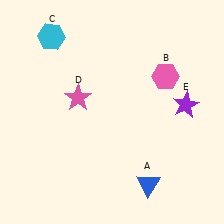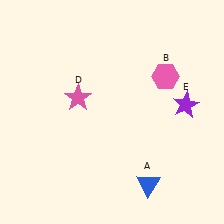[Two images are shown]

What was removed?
The cyan hexagon (C) was removed in Image 2.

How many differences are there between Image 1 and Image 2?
There is 1 difference between the two images.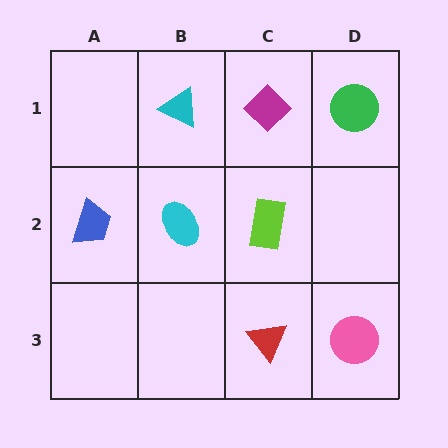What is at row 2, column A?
A blue trapezoid.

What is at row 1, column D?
A green circle.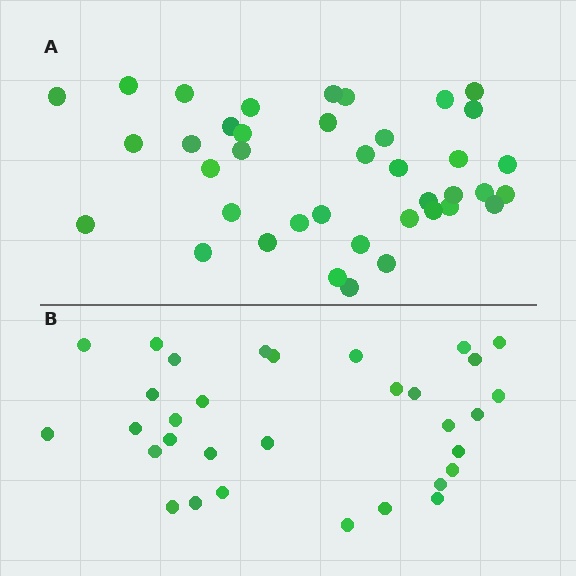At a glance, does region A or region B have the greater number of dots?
Region A (the top region) has more dots.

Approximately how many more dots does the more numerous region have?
Region A has roughly 8 or so more dots than region B.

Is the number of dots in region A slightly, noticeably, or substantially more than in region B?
Region A has only slightly more — the two regions are fairly close. The ratio is roughly 1.2 to 1.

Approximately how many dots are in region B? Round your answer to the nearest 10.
About 30 dots. (The exact count is 32, which rounds to 30.)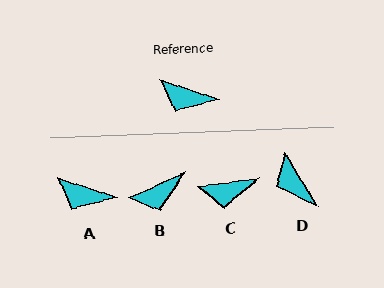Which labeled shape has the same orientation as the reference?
A.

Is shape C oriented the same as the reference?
No, it is off by about 26 degrees.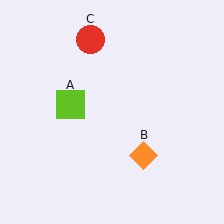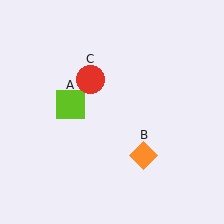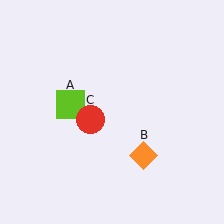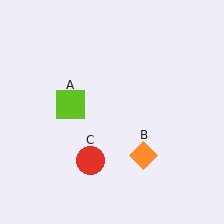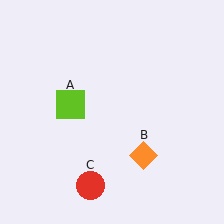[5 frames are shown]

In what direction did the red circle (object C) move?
The red circle (object C) moved down.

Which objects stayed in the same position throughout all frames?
Lime square (object A) and orange diamond (object B) remained stationary.